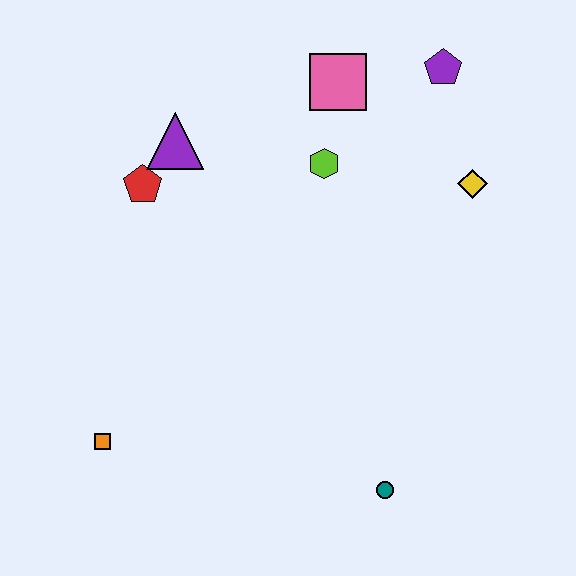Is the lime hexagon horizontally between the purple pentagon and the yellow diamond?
No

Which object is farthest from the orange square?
The purple pentagon is farthest from the orange square.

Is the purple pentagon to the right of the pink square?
Yes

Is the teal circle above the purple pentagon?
No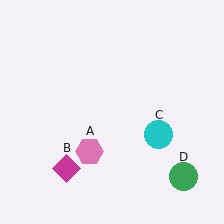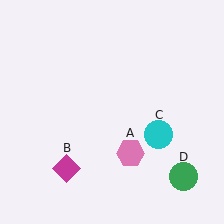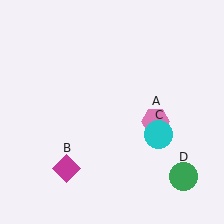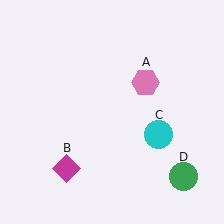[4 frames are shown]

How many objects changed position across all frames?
1 object changed position: pink hexagon (object A).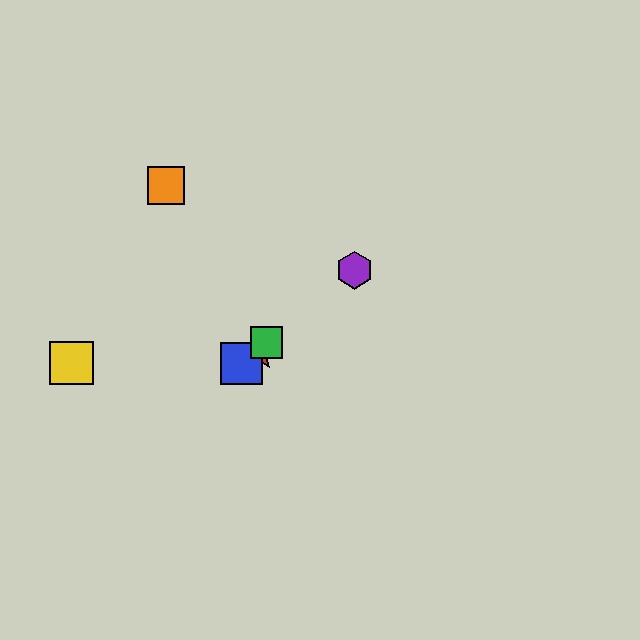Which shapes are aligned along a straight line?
The red star, the blue square, the green square, the purple hexagon are aligned along a straight line.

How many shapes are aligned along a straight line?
4 shapes (the red star, the blue square, the green square, the purple hexagon) are aligned along a straight line.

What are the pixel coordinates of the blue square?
The blue square is at (242, 363).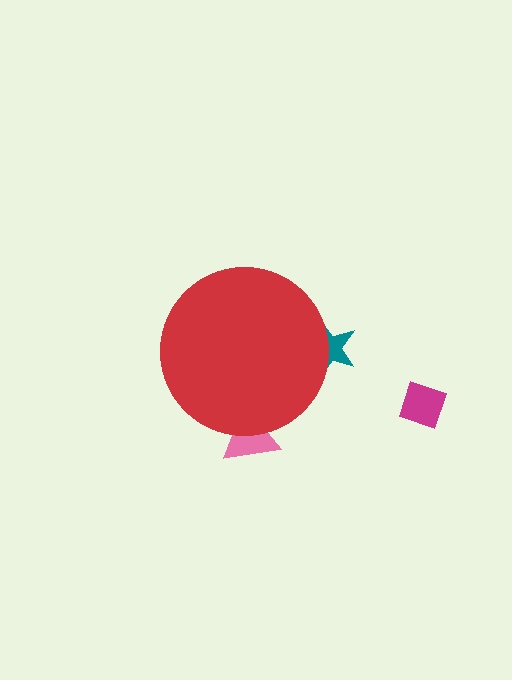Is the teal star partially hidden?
Yes, the teal star is partially hidden behind the red circle.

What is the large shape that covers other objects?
A red circle.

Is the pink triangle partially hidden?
Yes, the pink triangle is partially hidden behind the red circle.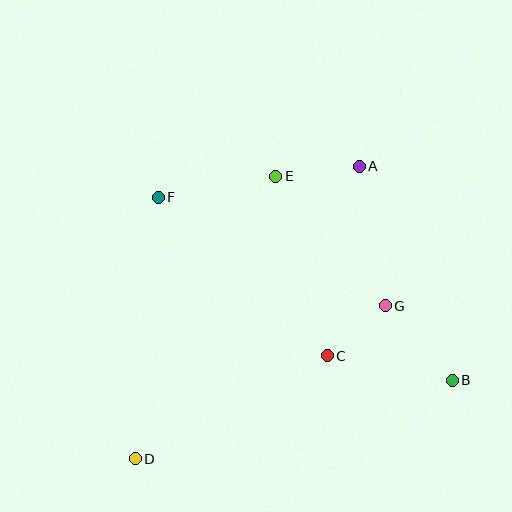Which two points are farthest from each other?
Points A and D are farthest from each other.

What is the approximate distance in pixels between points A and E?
The distance between A and E is approximately 84 pixels.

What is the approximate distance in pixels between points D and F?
The distance between D and F is approximately 262 pixels.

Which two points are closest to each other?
Points C and G are closest to each other.